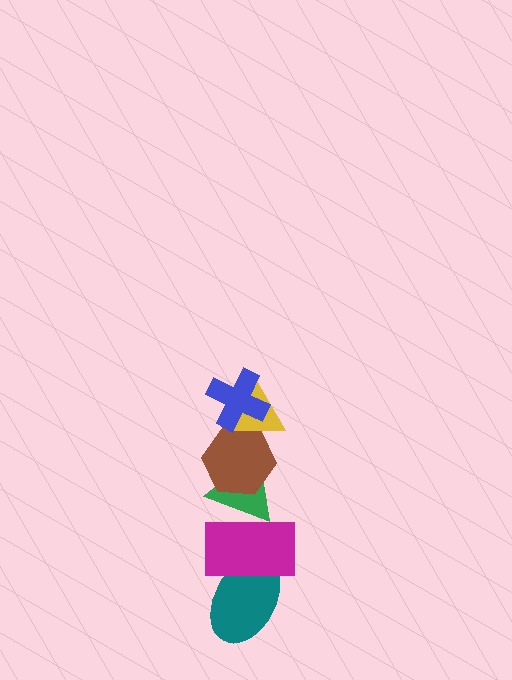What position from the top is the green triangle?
The green triangle is 4th from the top.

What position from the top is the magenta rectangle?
The magenta rectangle is 5th from the top.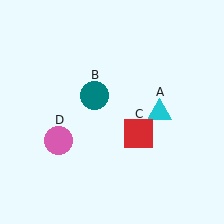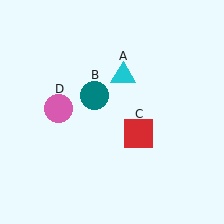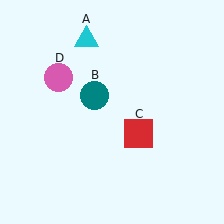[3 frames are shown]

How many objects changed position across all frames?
2 objects changed position: cyan triangle (object A), pink circle (object D).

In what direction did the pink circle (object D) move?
The pink circle (object D) moved up.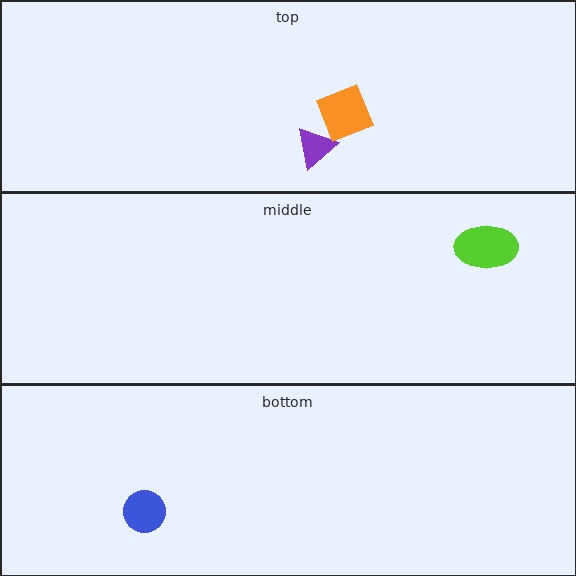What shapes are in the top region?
The purple triangle, the orange diamond.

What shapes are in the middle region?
The lime ellipse.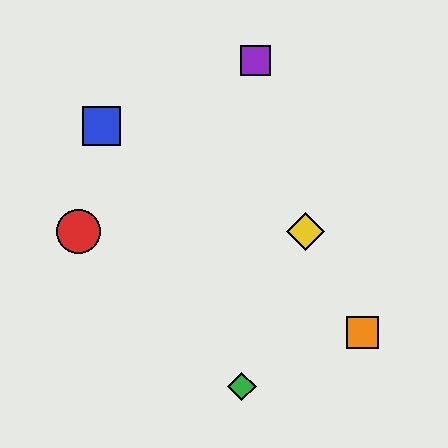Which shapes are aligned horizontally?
The red circle, the yellow diamond are aligned horizontally.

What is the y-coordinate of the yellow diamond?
The yellow diamond is at y≈232.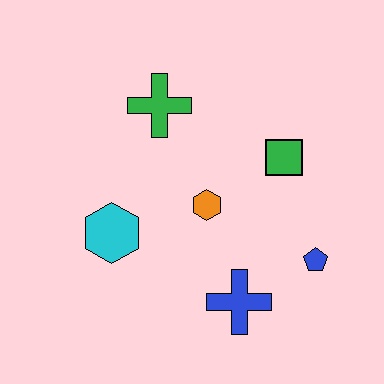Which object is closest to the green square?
The orange hexagon is closest to the green square.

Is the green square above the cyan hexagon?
Yes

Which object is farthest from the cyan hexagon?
The blue pentagon is farthest from the cyan hexagon.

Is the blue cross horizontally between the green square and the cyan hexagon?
Yes